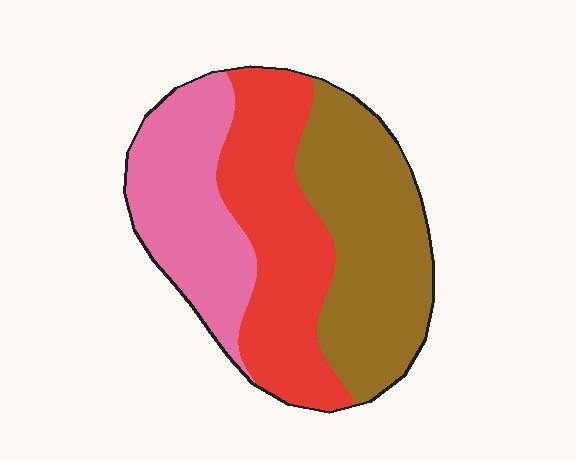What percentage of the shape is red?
Red covers about 35% of the shape.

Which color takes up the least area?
Pink, at roughly 30%.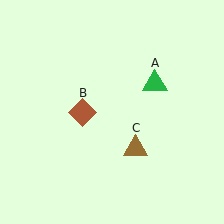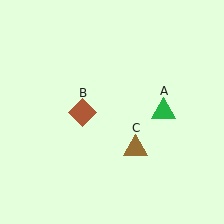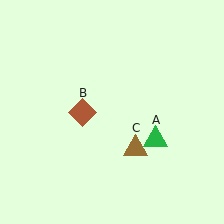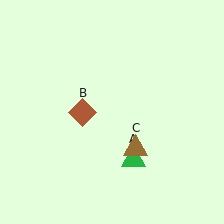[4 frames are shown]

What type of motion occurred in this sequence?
The green triangle (object A) rotated clockwise around the center of the scene.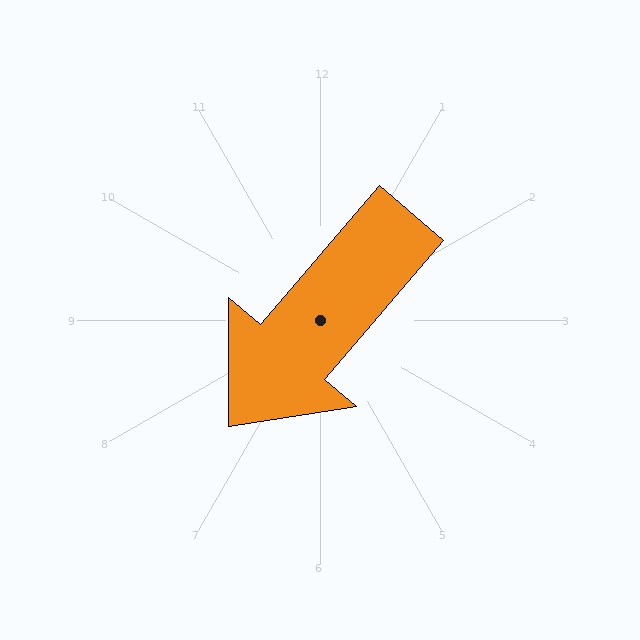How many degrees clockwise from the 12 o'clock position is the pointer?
Approximately 220 degrees.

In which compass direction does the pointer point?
Southwest.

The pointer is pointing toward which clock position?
Roughly 7 o'clock.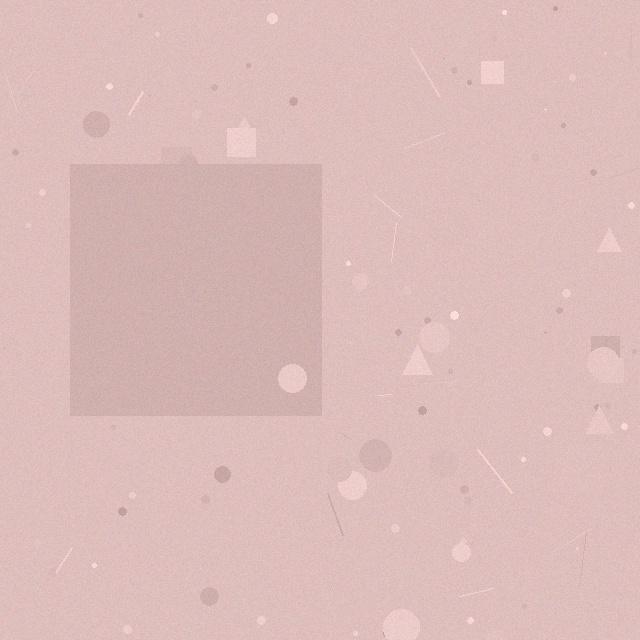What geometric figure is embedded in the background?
A square is embedded in the background.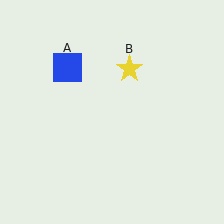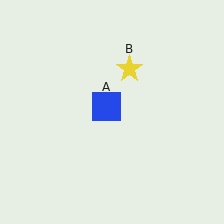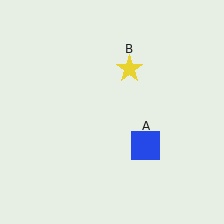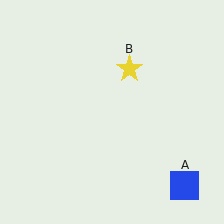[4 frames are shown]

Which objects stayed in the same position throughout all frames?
Yellow star (object B) remained stationary.